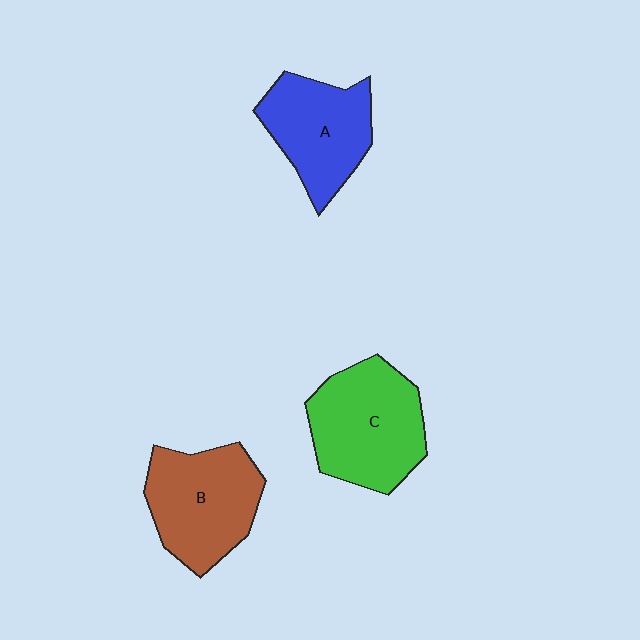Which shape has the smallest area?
Shape A (blue).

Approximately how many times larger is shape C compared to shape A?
Approximately 1.2 times.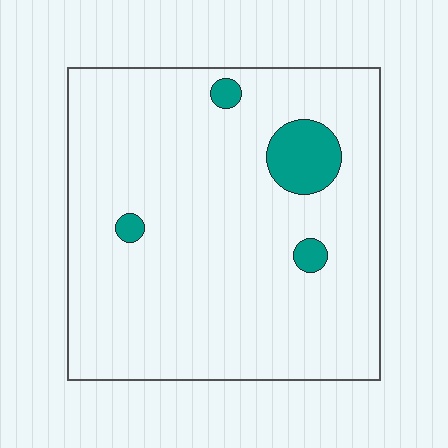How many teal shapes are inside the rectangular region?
4.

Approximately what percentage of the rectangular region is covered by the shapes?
Approximately 5%.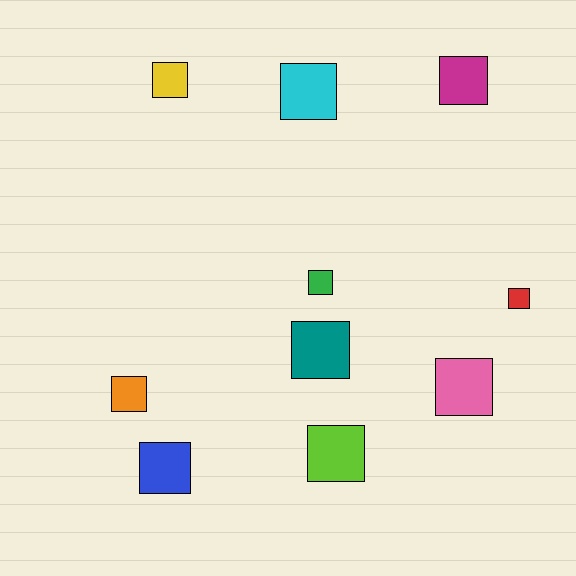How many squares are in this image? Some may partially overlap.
There are 10 squares.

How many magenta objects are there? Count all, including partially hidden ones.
There is 1 magenta object.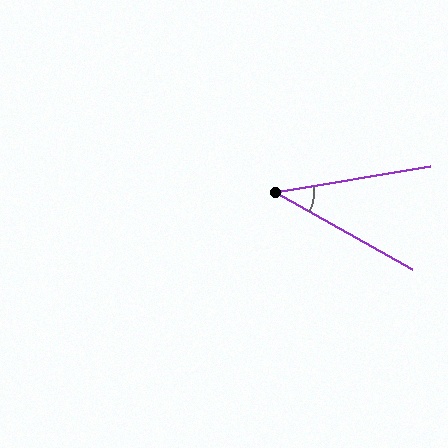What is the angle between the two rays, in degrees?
Approximately 38 degrees.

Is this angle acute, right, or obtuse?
It is acute.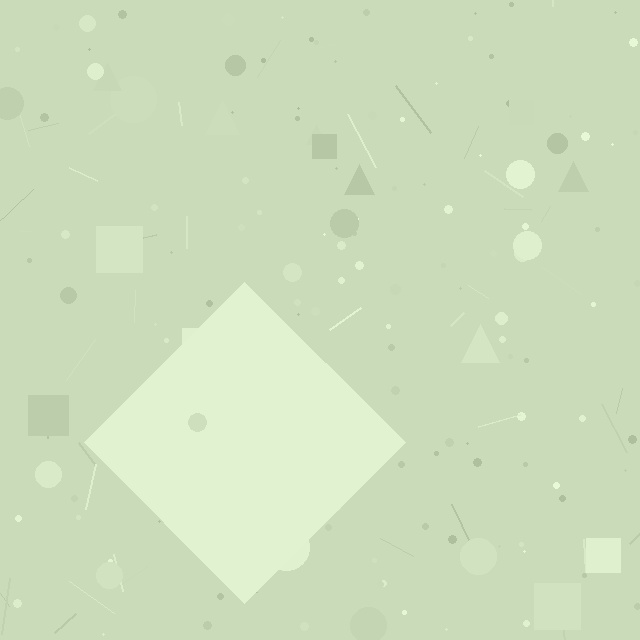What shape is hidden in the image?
A diamond is hidden in the image.